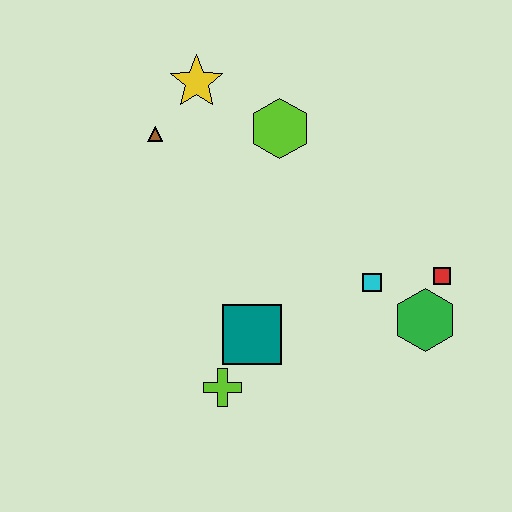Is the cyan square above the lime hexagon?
No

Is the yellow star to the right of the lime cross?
No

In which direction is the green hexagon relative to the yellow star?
The green hexagon is below the yellow star.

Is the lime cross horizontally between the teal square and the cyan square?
No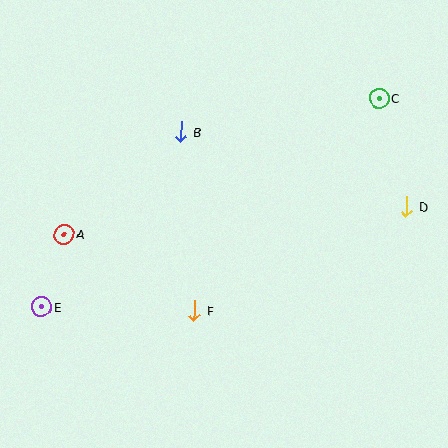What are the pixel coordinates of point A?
Point A is at (64, 234).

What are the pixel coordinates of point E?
Point E is at (41, 307).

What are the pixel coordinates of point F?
Point F is at (194, 311).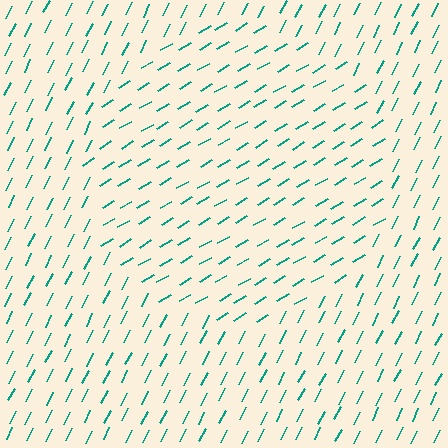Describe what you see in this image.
The image is filled with small teal line segments. A circle region in the image has lines oriented differently from the surrounding lines, creating a visible texture boundary.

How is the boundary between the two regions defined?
The boundary is defined purely by a change in line orientation (approximately 33 degrees difference). All lines are the same color and thickness.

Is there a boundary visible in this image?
Yes, there is a texture boundary formed by a change in line orientation.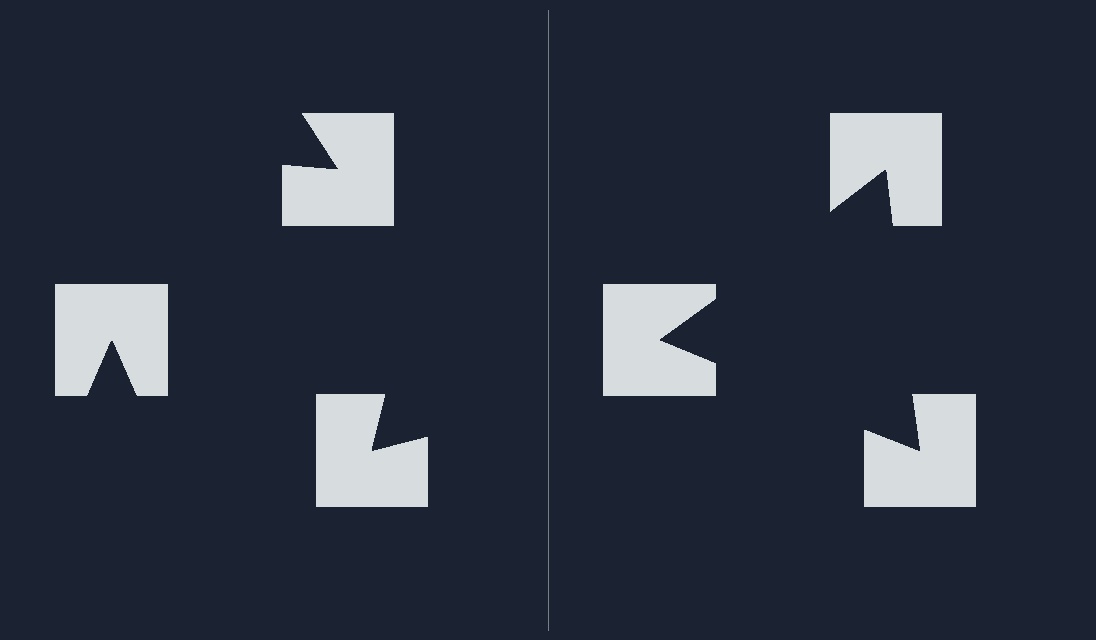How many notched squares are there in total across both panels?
6 — 3 on each side.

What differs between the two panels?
The notched squares are positioned identically on both sides; only the wedge orientations differ. On the right they align to a triangle; on the left they are misaligned.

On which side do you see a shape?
An illusory triangle appears on the right side. On the left side the wedge cuts are rotated, so no coherent shape forms.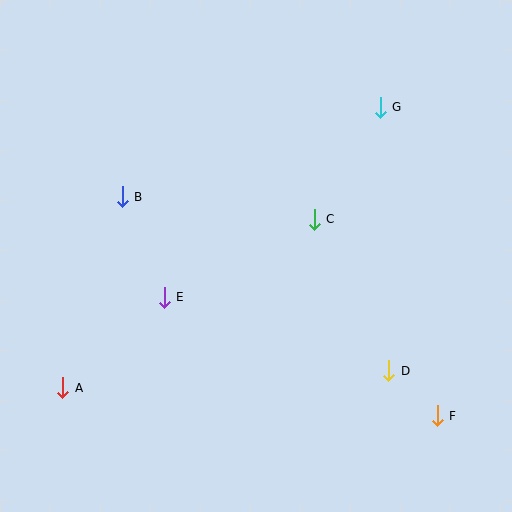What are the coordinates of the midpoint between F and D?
The midpoint between F and D is at (413, 393).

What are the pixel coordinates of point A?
Point A is at (63, 388).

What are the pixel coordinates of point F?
Point F is at (437, 416).